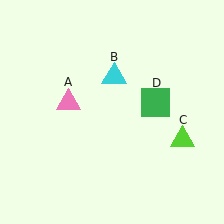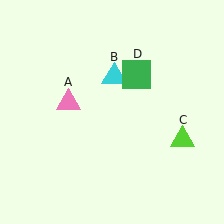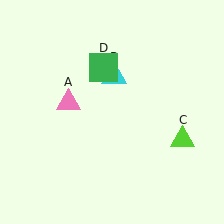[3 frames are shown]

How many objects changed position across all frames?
1 object changed position: green square (object D).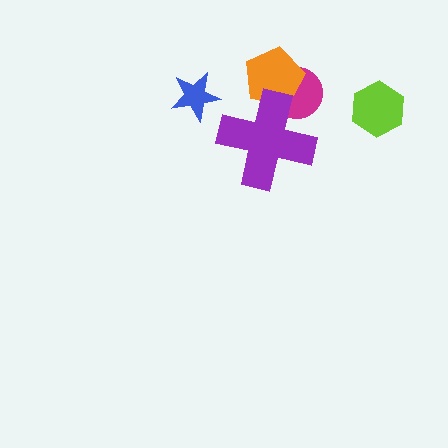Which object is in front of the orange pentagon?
The purple cross is in front of the orange pentagon.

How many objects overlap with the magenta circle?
2 objects overlap with the magenta circle.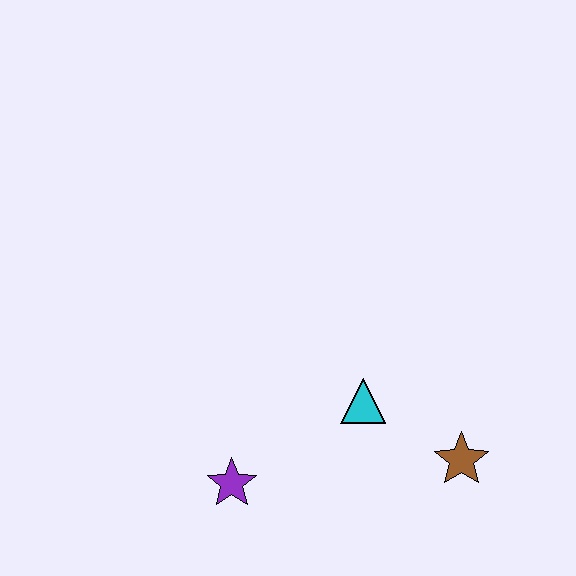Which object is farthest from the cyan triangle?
The purple star is farthest from the cyan triangle.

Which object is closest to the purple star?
The cyan triangle is closest to the purple star.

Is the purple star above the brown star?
No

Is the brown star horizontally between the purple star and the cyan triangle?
No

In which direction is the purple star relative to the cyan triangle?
The purple star is to the left of the cyan triangle.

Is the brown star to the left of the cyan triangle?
No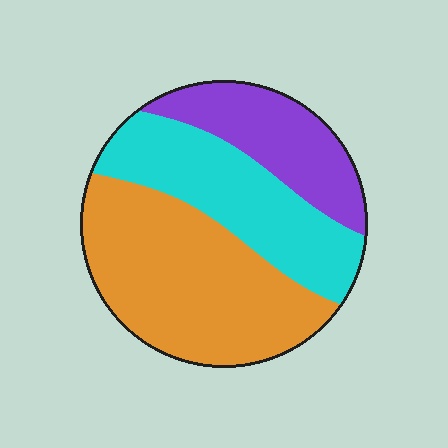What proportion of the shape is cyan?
Cyan covers 32% of the shape.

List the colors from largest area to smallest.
From largest to smallest: orange, cyan, purple.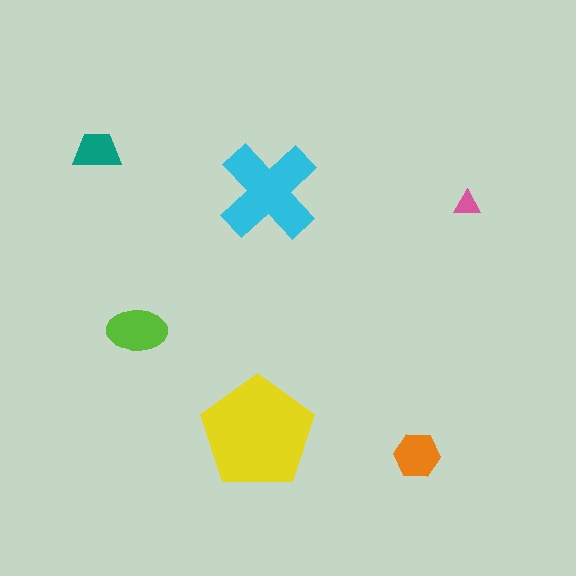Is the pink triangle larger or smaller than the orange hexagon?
Smaller.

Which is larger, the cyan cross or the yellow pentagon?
The yellow pentagon.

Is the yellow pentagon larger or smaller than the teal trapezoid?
Larger.